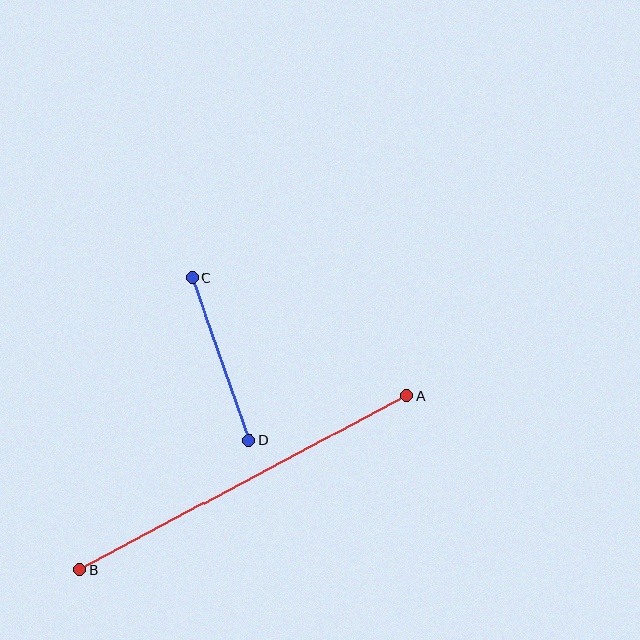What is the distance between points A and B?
The distance is approximately 370 pixels.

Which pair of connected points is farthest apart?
Points A and B are farthest apart.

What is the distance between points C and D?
The distance is approximately 172 pixels.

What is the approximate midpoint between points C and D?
The midpoint is at approximately (221, 359) pixels.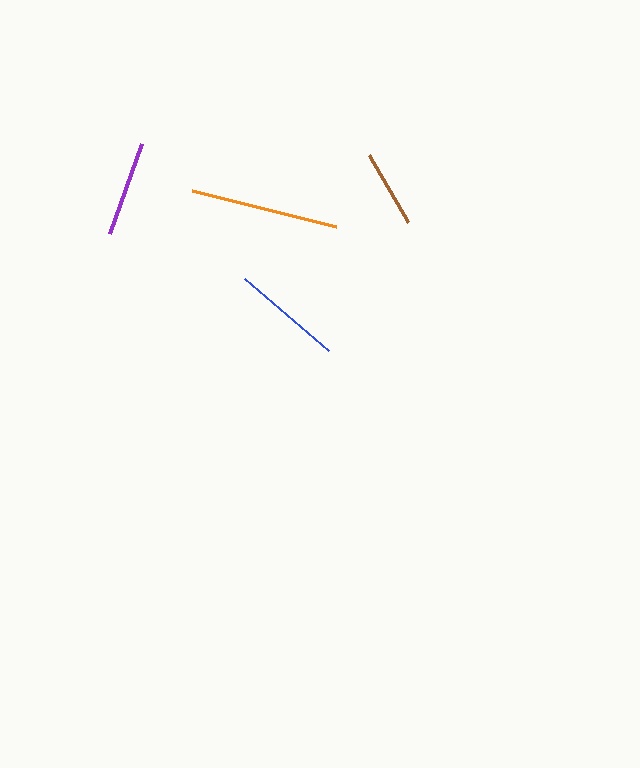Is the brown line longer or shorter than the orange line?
The orange line is longer than the brown line.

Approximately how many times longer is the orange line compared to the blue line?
The orange line is approximately 1.4 times the length of the blue line.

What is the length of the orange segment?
The orange segment is approximately 149 pixels long.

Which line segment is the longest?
The orange line is the longest at approximately 149 pixels.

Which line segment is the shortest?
The brown line is the shortest at approximately 77 pixels.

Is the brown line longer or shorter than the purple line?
The purple line is longer than the brown line.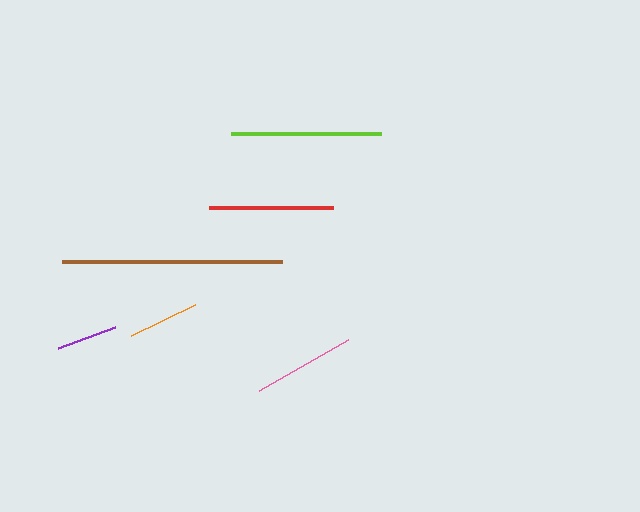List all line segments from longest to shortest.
From longest to shortest: brown, lime, red, pink, orange, purple.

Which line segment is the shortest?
The purple line is the shortest at approximately 60 pixels.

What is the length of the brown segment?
The brown segment is approximately 221 pixels long.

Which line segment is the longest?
The brown line is the longest at approximately 221 pixels.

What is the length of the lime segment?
The lime segment is approximately 150 pixels long.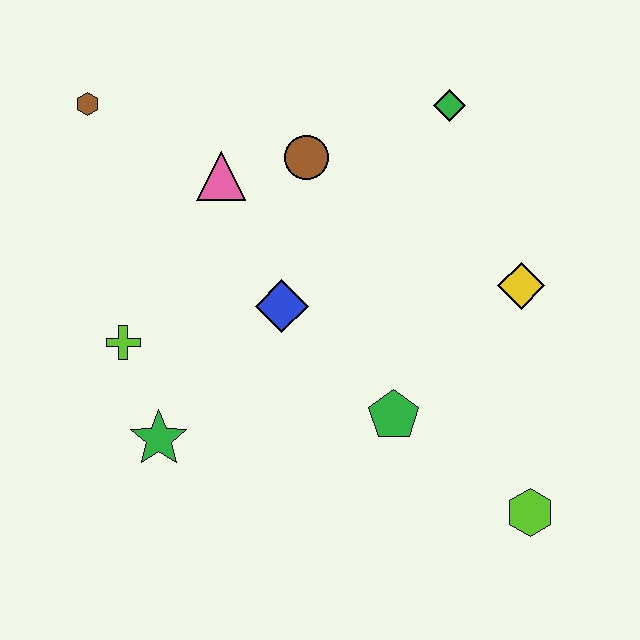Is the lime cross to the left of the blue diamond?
Yes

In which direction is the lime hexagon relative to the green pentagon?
The lime hexagon is to the right of the green pentagon.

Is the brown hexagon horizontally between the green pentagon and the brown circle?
No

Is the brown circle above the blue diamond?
Yes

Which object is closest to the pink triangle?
The brown circle is closest to the pink triangle.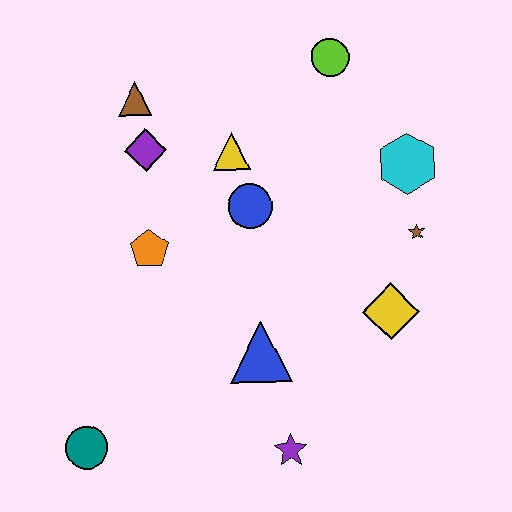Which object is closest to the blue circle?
The yellow triangle is closest to the blue circle.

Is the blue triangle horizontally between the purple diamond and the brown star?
Yes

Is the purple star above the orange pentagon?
No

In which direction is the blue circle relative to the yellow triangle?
The blue circle is below the yellow triangle.